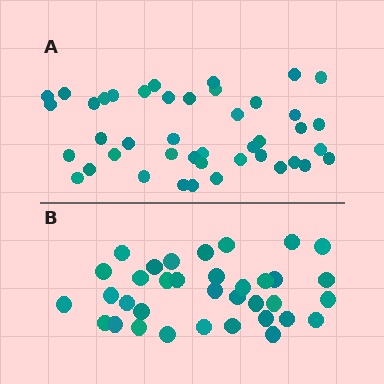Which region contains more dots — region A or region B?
Region A (the top region) has more dots.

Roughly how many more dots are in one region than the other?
Region A has roughly 8 or so more dots than region B.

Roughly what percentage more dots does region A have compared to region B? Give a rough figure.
About 25% more.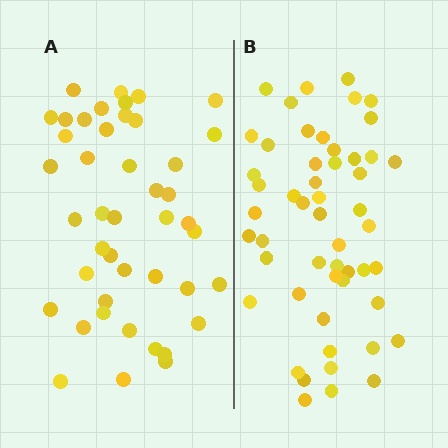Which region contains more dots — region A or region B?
Region B (the right region) has more dots.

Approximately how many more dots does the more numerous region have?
Region B has roughly 8 or so more dots than region A.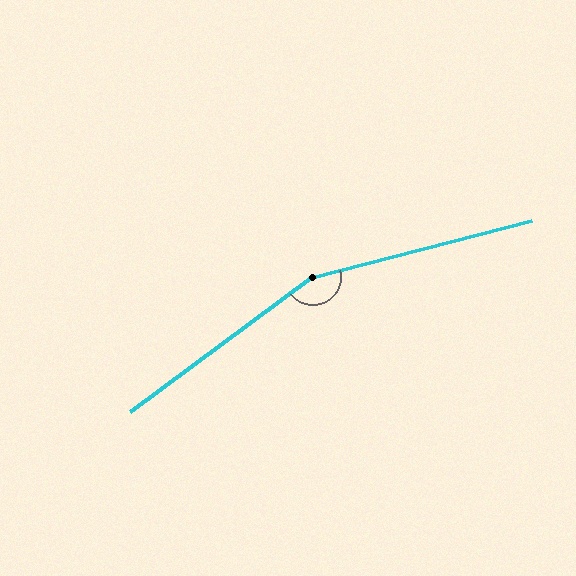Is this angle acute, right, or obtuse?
It is obtuse.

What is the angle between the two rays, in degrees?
Approximately 158 degrees.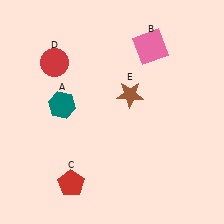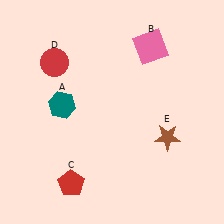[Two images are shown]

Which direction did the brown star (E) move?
The brown star (E) moved down.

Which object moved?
The brown star (E) moved down.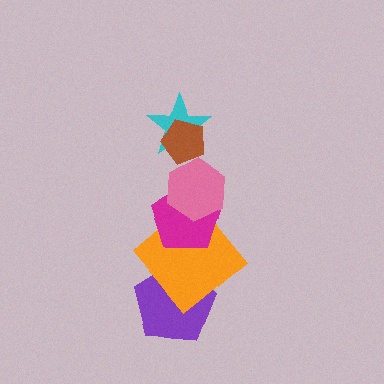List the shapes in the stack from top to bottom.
From top to bottom: the brown pentagon, the cyan star, the pink hexagon, the magenta pentagon, the orange diamond, the purple pentagon.